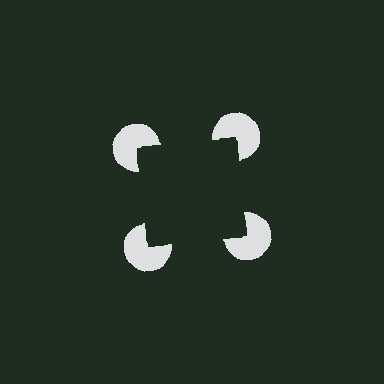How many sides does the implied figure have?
4 sides.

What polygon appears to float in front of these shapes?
An illusory square — its edges are inferred from the aligned wedge cuts in the pac-man discs, not physically drawn.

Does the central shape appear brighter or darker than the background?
It typically appears slightly darker than the background, even though no actual brightness change is drawn.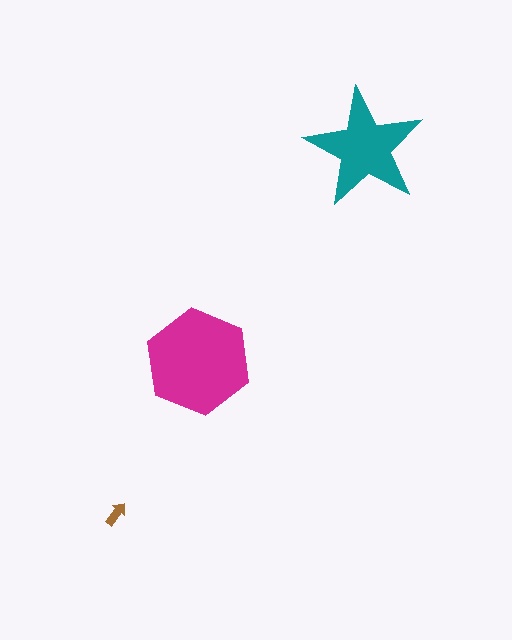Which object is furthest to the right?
The teal star is rightmost.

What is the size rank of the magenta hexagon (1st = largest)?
1st.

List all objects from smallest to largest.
The brown arrow, the teal star, the magenta hexagon.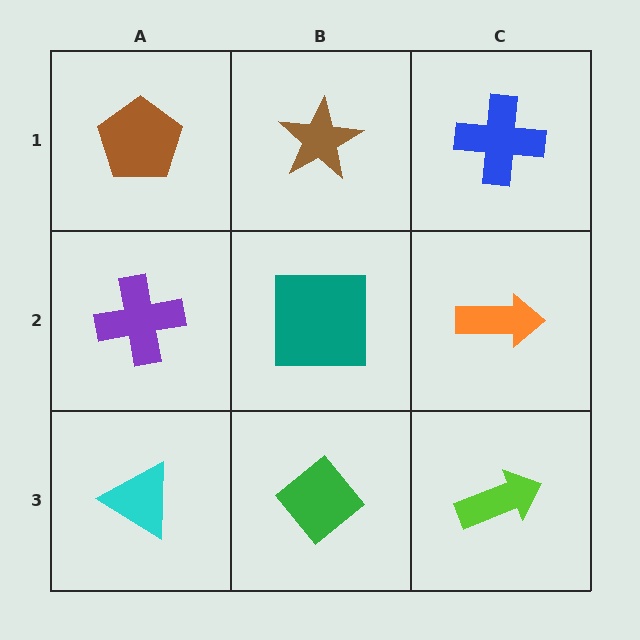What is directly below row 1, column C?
An orange arrow.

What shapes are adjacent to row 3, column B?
A teal square (row 2, column B), a cyan triangle (row 3, column A), a lime arrow (row 3, column C).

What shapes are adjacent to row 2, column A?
A brown pentagon (row 1, column A), a cyan triangle (row 3, column A), a teal square (row 2, column B).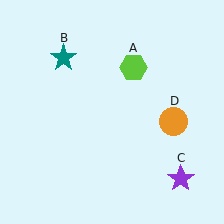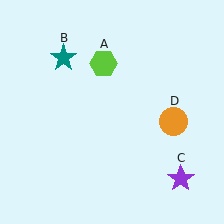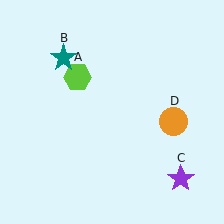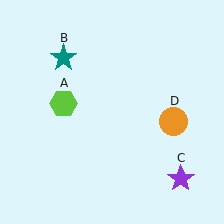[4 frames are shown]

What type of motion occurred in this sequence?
The lime hexagon (object A) rotated counterclockwise around the center of the scene.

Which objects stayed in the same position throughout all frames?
Teal star (object B) and purple star (object C) and orange circle (object D) remained stationary.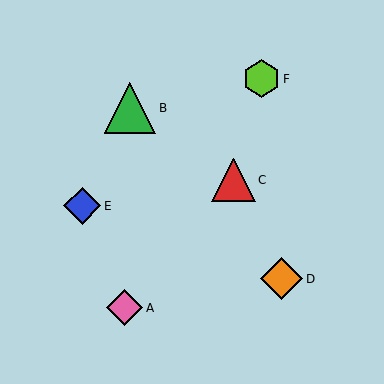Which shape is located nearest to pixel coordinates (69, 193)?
The blue diamond (labeled E) at (82, 206) is nearest to that location.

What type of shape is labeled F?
Shape F is a lime hexagon.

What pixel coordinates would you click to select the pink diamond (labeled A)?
Click at (125, 308) to select the pink diamond A.